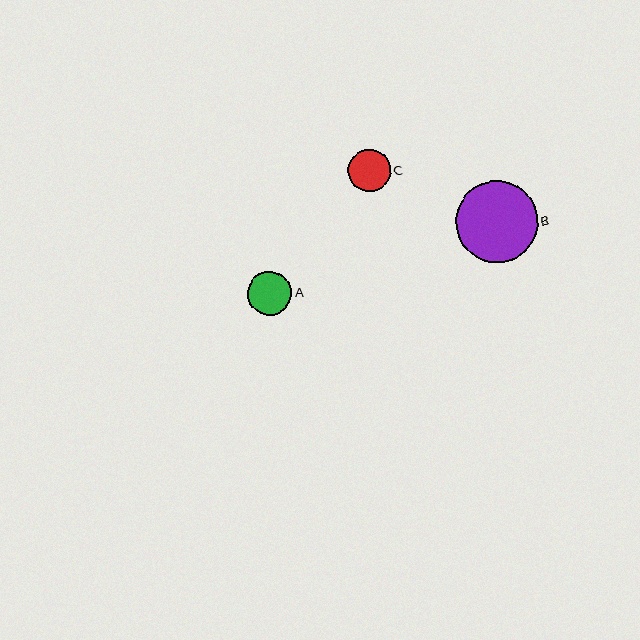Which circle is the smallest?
Circle C is the smallest with a size of approximately 42 pixels.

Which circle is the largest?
Circle B is the largest with a size of approximately 81 pixels.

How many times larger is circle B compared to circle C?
Circle B is approximately 1.9 times the size of circle C.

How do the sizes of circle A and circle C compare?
Circle A and circle C are approximately the same size.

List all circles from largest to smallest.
From largest to smallest: B, A, C.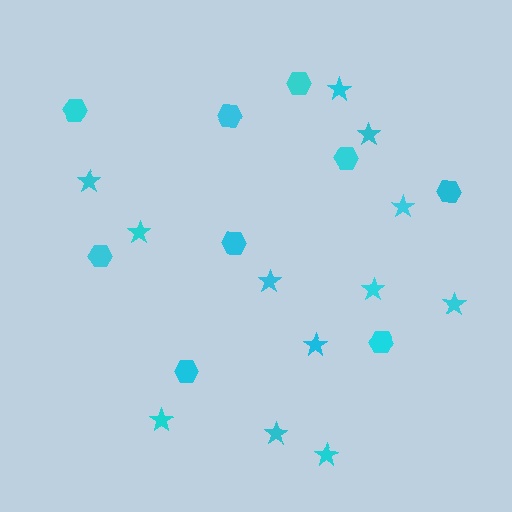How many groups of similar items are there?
There are 2 groups: one group of hexagons (9) and one group of stars (12).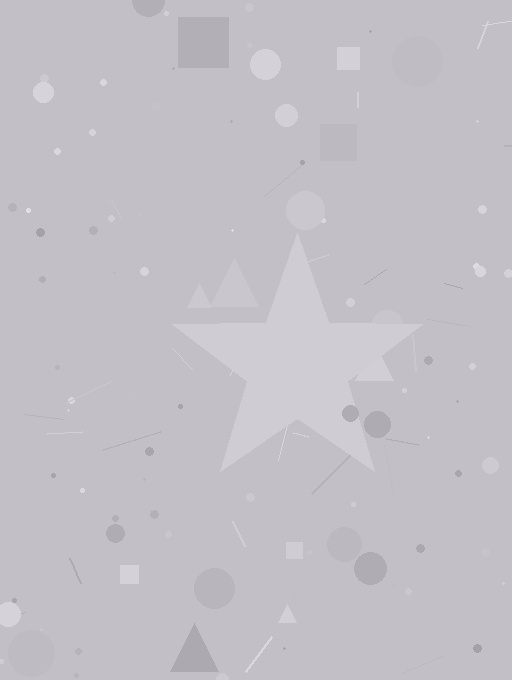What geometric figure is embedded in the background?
A star is embedded in the background.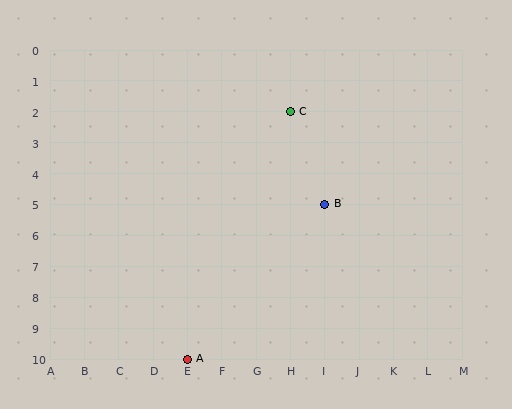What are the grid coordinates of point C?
Point C is at grid coordinates (H, 2).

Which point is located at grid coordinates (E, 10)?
Point A is at (E, 10).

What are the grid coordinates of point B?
Point B is at grid coordinates (I, 5).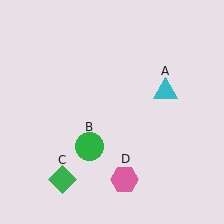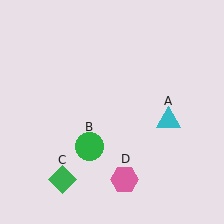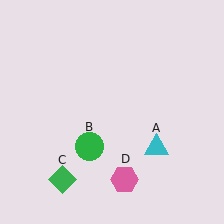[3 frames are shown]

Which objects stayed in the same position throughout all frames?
Green circle (object B) and green diamond (object C) and pink hexagon (object D) remained stationary.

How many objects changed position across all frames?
1 object changed position: cyan triangle (object A).